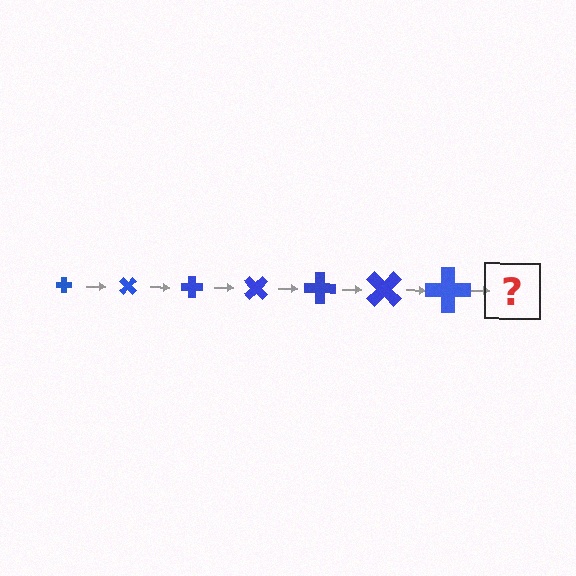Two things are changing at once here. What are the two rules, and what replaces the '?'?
The two rules are that the cross grows larger each step and it rotates 45 degrees each step. The '?' should be a cross, larger than the previous one and rotated 315 degrees from the start.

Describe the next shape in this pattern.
It should be a cross, larger than the previous one and rotated 315 degrees from the start.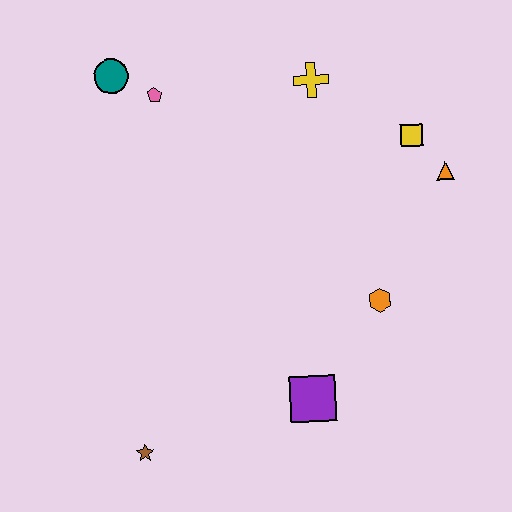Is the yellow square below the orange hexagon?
No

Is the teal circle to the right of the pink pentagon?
No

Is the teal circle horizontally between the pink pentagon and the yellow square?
No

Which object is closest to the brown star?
The purple square is closest to the brown star.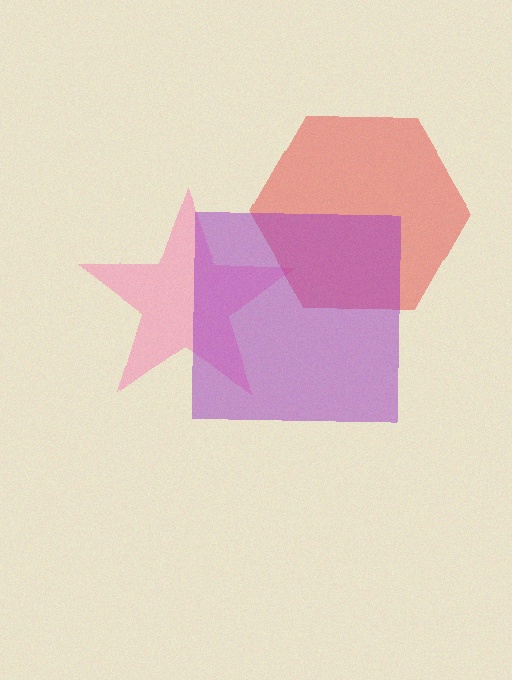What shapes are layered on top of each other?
The layered shapes are: a pink star, a red hexagon, a purple square.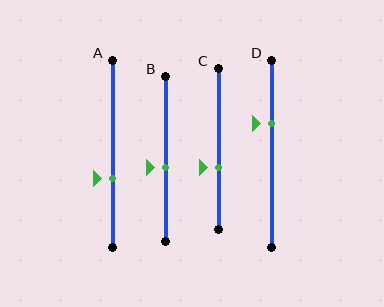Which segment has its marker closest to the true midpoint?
Segment B has its marker closest to the true midpoint.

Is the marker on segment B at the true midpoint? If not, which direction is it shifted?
No, the marker on segment B is shifted downward by about 5% of the segment length.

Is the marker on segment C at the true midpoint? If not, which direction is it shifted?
No, the marker on segment C is shifted downward by about 12% of the segment length.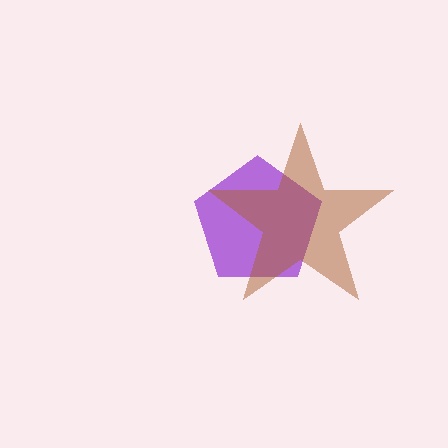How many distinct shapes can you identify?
There are 2 distinct shapes: a purple pentagon, a brown star.